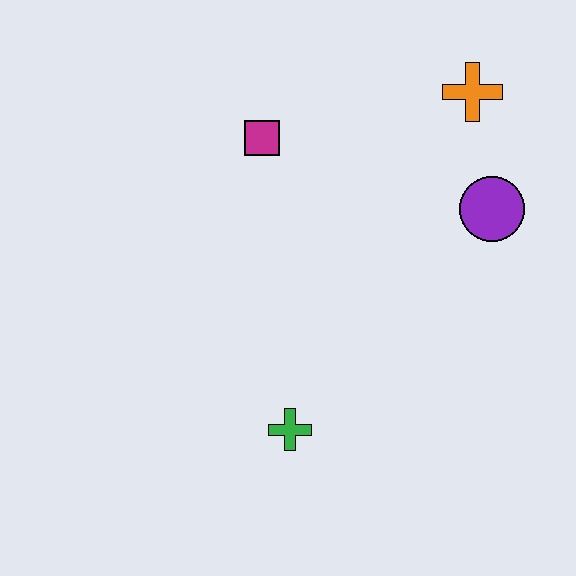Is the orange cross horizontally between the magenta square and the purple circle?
Yes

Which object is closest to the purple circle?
The orange cross is closest to the purple circle.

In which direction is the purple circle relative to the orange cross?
The purple circle is below the orange cross.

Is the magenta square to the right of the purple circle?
No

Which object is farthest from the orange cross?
The green cross is farthest from the orange cross.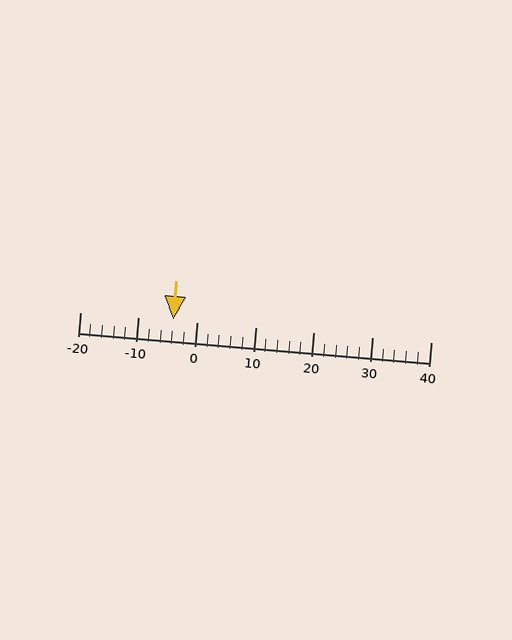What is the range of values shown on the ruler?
The ruler shows values from -20 to 40.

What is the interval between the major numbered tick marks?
The major tick marks are spaced 10 units apart.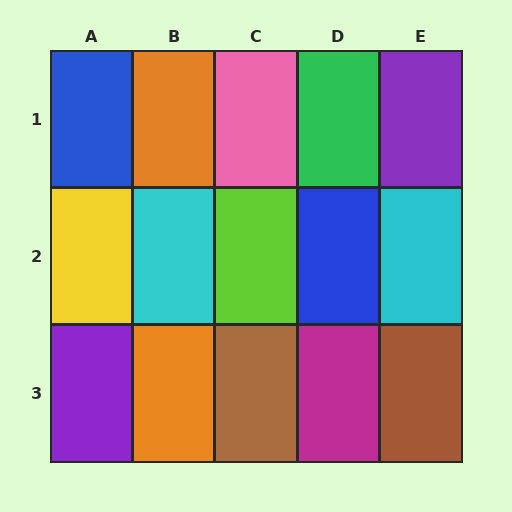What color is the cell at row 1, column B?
Orange.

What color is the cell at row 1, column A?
Blue.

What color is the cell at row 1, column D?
Green.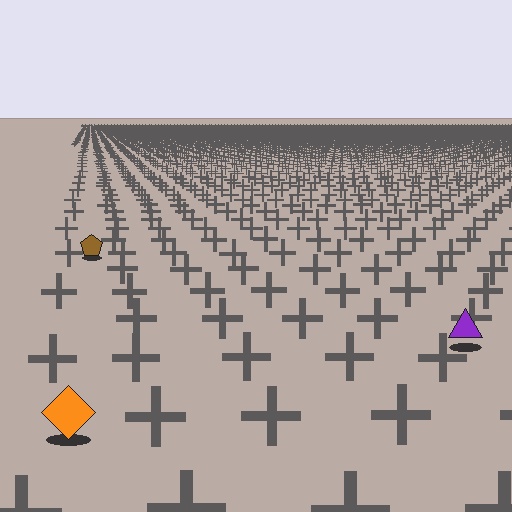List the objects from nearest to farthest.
From nearest to farthest: the orange diamond, the purple triangle, the brown pentagon.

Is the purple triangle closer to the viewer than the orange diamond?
No. The orange diamond is closer — you can tell from the texture gradient: the ground texture is coarser near it.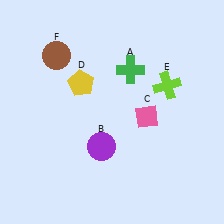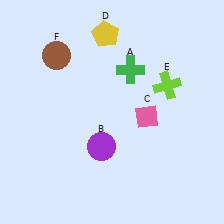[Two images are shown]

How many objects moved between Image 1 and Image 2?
1 object moved between the two images.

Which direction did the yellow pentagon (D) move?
The yellow pentagon (D) moved up.